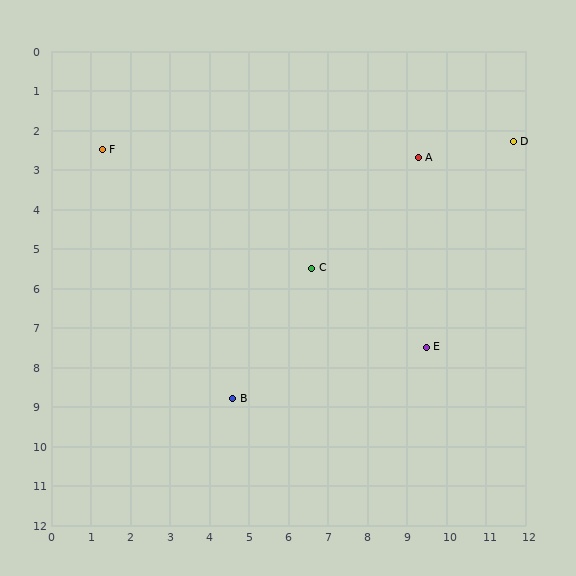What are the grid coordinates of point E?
Point E is at approximately (9.5, 7.5).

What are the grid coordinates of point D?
Point D is at approximately (11.7, 2.3).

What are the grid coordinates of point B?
Point B is at approximately (4.6, 8.8).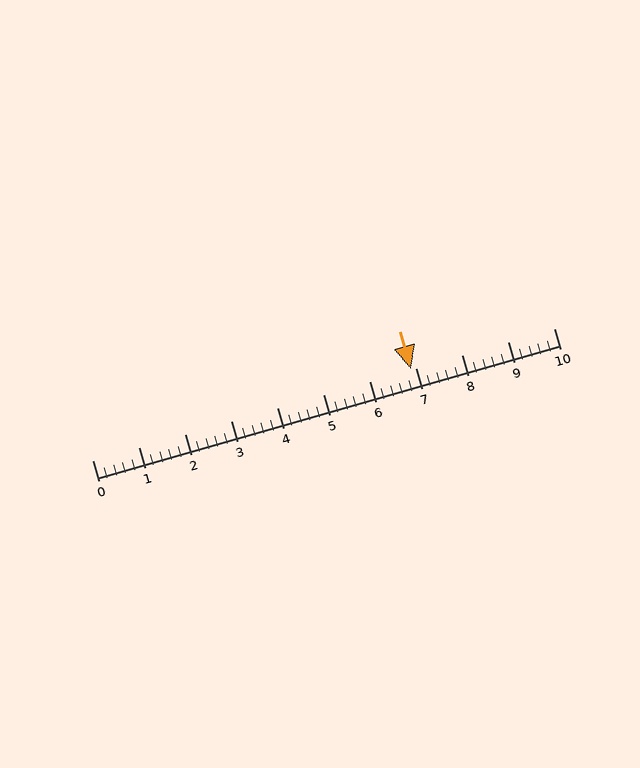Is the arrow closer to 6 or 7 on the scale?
The arrow is closer to 7.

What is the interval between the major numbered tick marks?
The major tick marks are spaced 1 units apart.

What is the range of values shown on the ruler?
The ruler shows values from 0 to 10.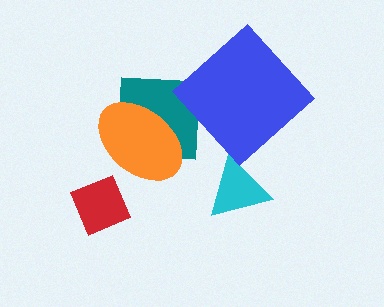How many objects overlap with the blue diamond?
0 objects overlap with the blue diamond.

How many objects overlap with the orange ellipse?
1 object overlaps with the orange ellipse.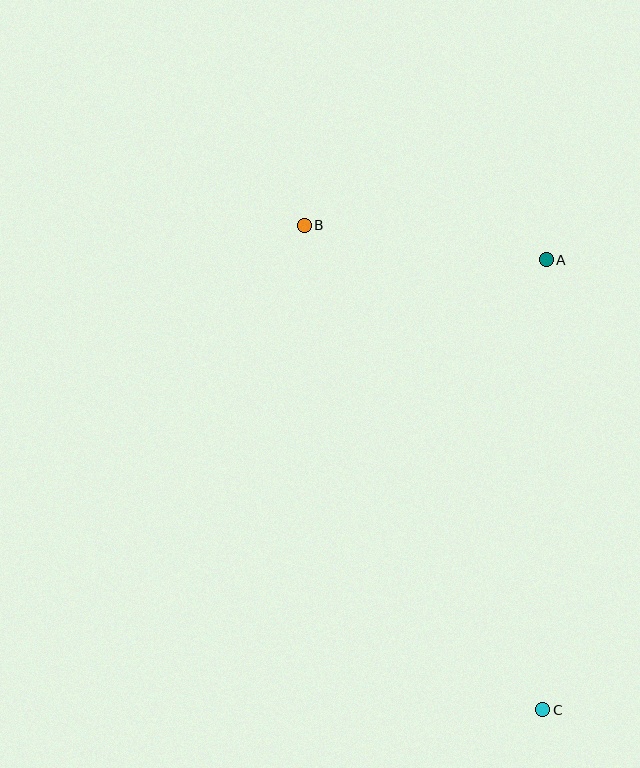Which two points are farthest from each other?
Points B and C are farthest from each other.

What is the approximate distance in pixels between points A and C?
The distance between A and C is approximately 450 pixels.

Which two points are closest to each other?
Points A and B are closest to each other.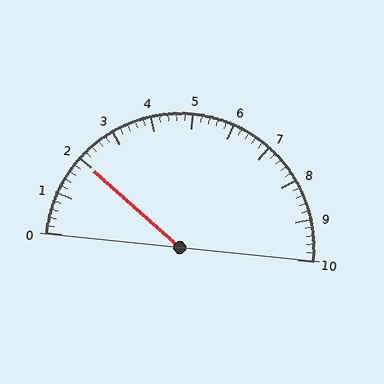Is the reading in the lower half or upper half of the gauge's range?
The reading is in the lower half of the range (0 to 10).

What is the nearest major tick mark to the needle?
The nearest major tick mark is 2.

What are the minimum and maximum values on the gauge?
The gauge ranges from 0 to 10.